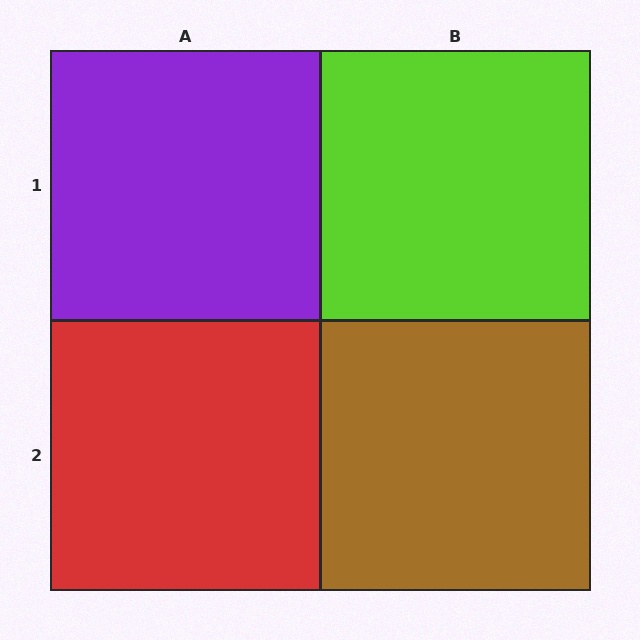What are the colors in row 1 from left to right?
Purple, lime.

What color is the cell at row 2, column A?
Red.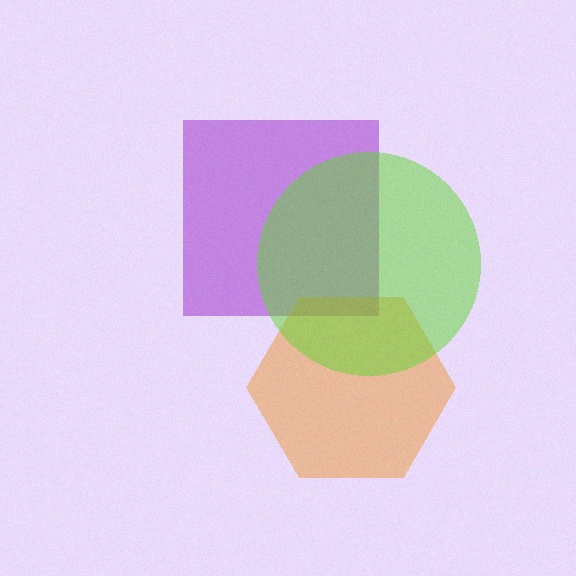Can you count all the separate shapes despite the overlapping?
Yes, there are 3 separate shapes.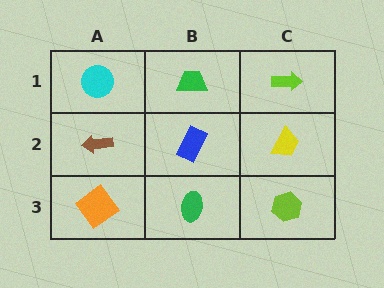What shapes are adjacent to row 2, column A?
A cyan circle (row 1, column A), an orange diamond (row 3, column A), a blue rectangle (row 2, column B).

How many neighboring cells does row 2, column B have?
4.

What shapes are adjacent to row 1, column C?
A yellow trapezoid (row 2, column C), a green trapezoid (row 1, column B).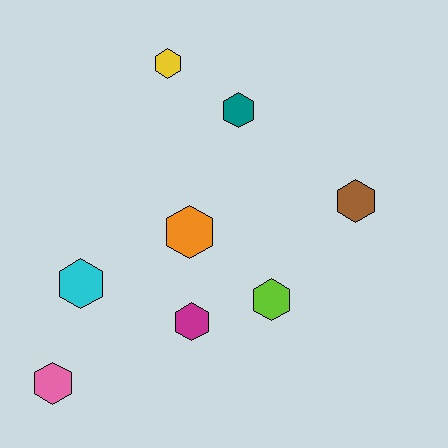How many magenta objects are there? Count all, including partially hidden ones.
There is 1 magenta object.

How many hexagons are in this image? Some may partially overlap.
There are 8 hexagons.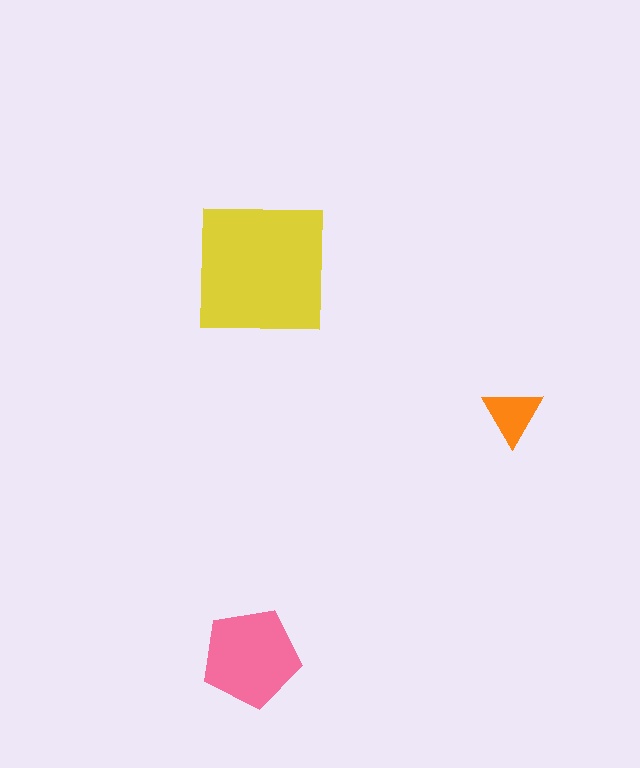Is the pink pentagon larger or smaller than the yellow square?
Smaller.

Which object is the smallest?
The orange triangle.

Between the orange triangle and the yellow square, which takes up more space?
The yellow square.